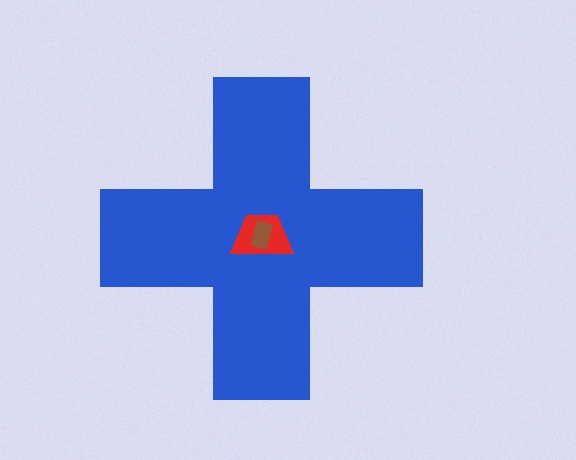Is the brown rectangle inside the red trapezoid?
Yes.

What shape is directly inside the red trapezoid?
The brown rectangle.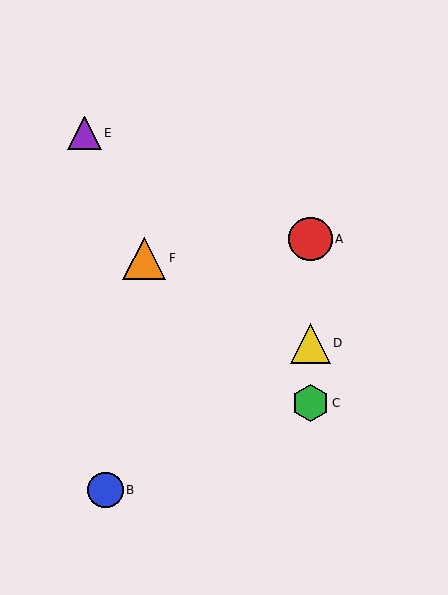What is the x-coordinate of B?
Object B is at x≈105.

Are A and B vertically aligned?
No, A is at x≈310 and B is at x≈105.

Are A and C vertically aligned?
Yes, both are at x≈310.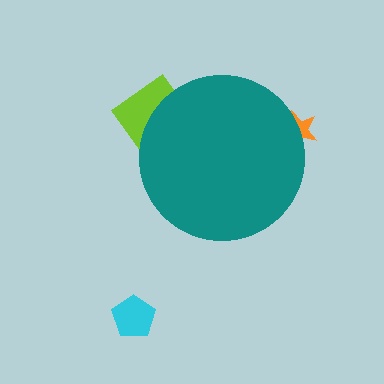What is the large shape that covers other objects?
A teal circle.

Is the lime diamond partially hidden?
Yes, the lime diamond is partially hidden behind the teal circle.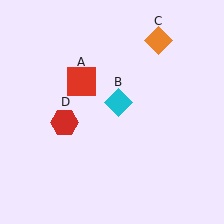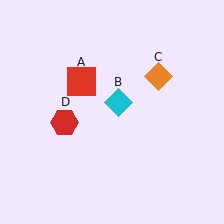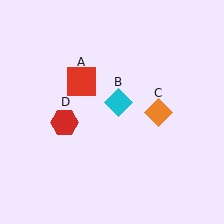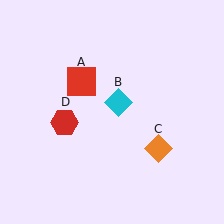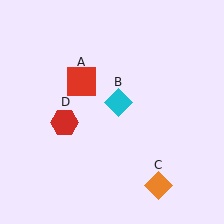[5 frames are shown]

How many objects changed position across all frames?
1 object changed position: orange diamond (object C).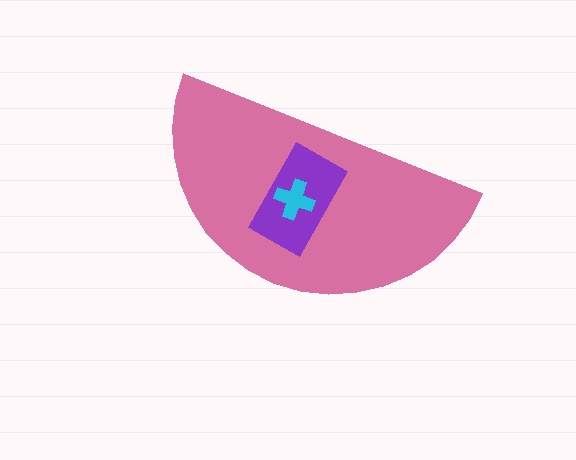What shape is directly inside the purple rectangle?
The cyan cross.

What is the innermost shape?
The cyan cross.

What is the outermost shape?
The pink semicircle.